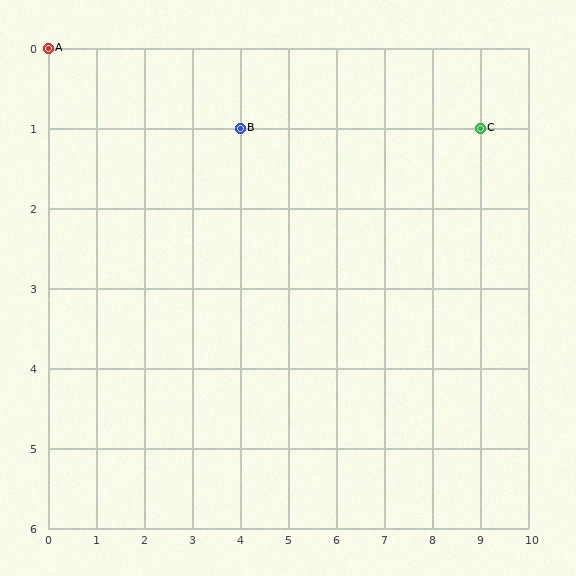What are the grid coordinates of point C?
Point C is at grid coordinates (9, 1).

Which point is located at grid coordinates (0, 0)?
Point A is at (0, 0).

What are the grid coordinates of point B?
Point B is at grid coordinates (4, 1).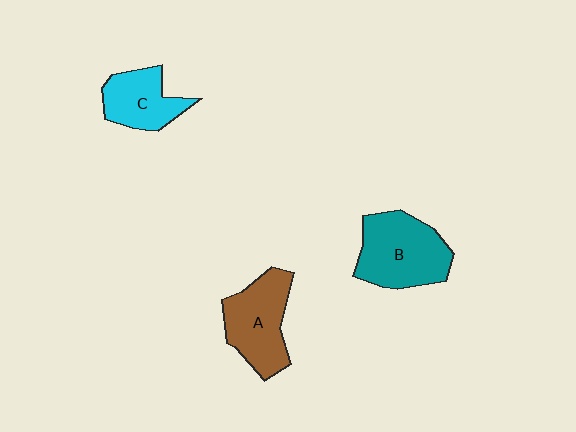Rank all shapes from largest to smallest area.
From largest to smallest: B (teal), A (brown), C (cyan).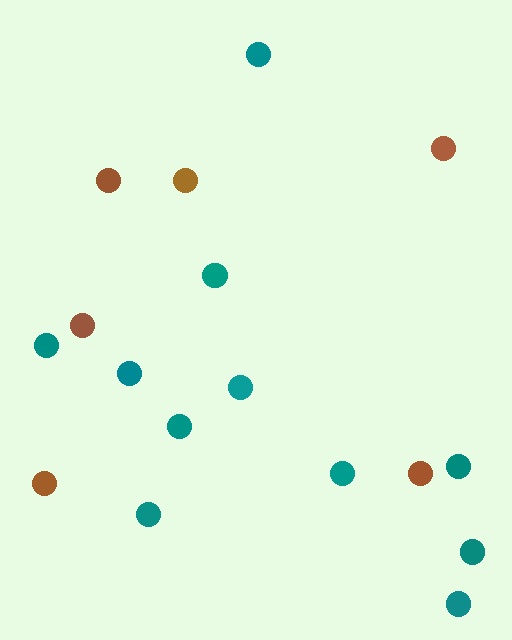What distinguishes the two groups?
There are 2 groups: one group of brown circles (6) and one group of teal circles (11).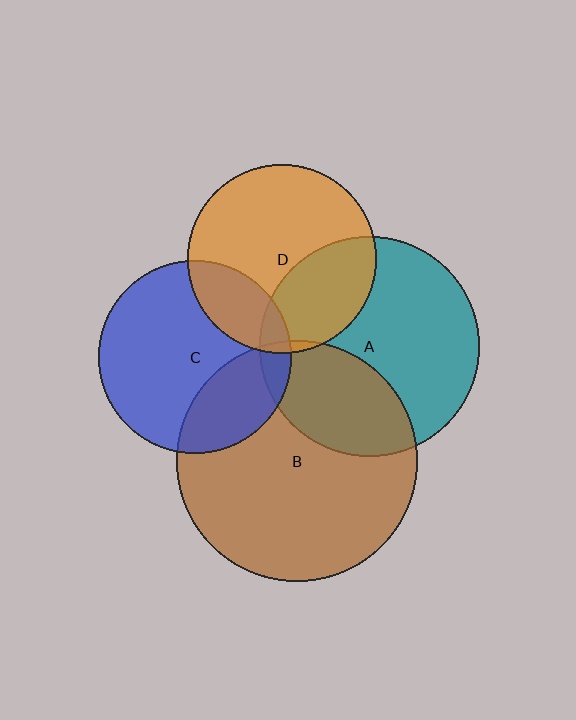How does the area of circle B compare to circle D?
Approximately 1.6 times.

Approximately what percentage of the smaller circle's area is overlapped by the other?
Approximately 30%.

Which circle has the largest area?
Circle B (brown).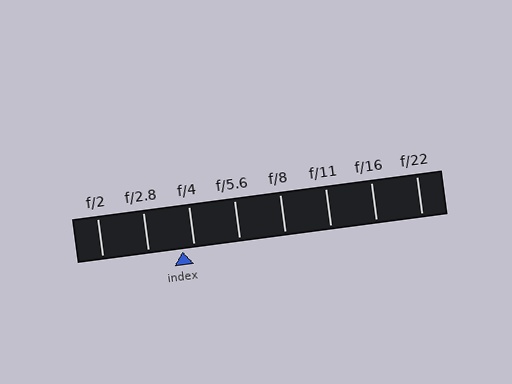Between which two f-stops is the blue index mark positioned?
The index mark is between f/2.8 and f/4.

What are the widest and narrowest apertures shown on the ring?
The widest aperture shown is f/2 and the narrowest is f/22.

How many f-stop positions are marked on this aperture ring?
There are 8 f-stop positions marked.